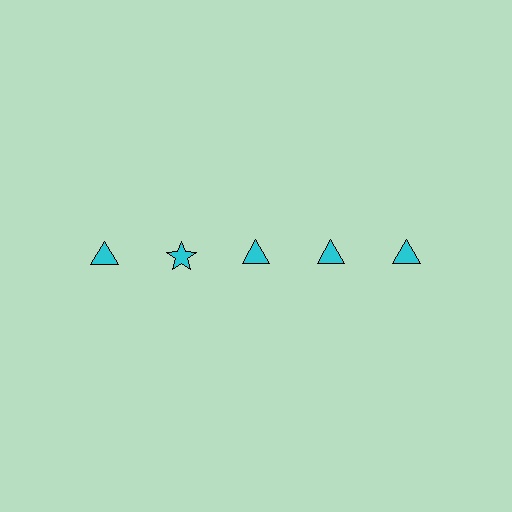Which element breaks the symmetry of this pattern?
The cyan star in the top row, second from left column breaks the symmetry. All other shapes are cyan triangles.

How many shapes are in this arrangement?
There are 5 shapes arranged in a grid pattern.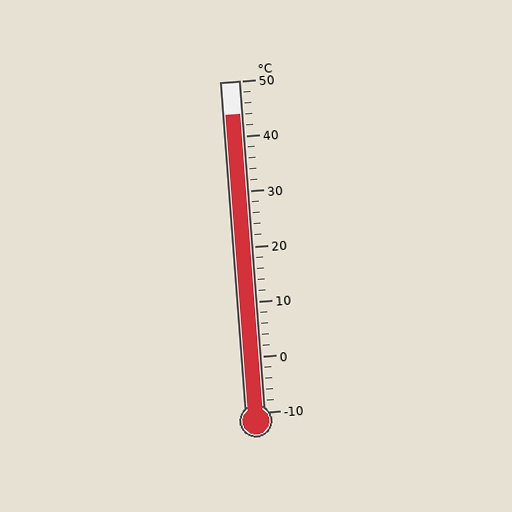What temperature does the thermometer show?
The thermometer shows approximately 44°C.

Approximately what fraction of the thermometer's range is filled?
The thermometer is filled to approximately 90% of its range.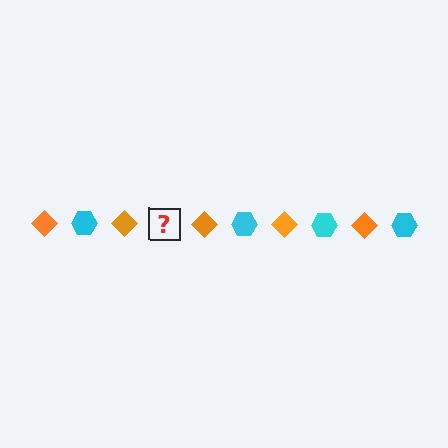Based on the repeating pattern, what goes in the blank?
The blank should be a cyan hexagon.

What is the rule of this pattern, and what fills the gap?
The rule is that the pattern alternates between orange diamond and cyan hexagon. The gap should be filled with a cyan hexagon.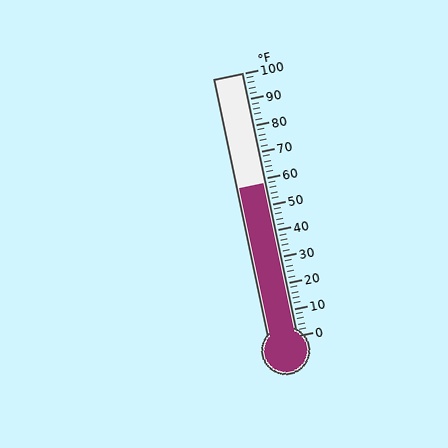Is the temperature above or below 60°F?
The temperature is below 60°F.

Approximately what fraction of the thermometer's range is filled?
The thermometer is filled to approximately 60% of its range.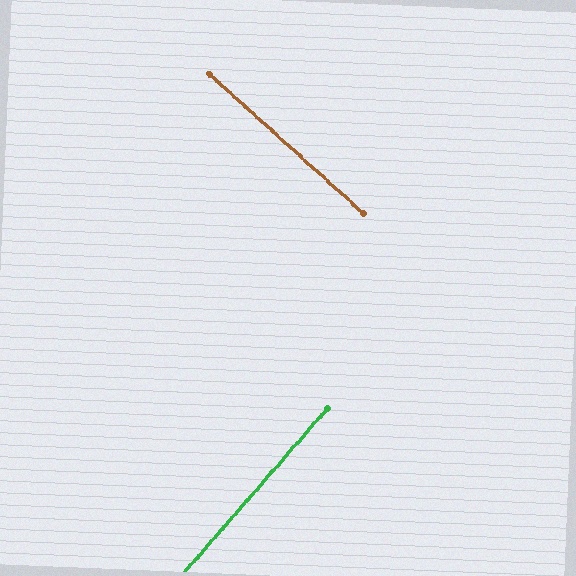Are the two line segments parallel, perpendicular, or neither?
Perpendicular — they meet at approximately 89°.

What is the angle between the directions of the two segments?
Approximately 89 degrees.